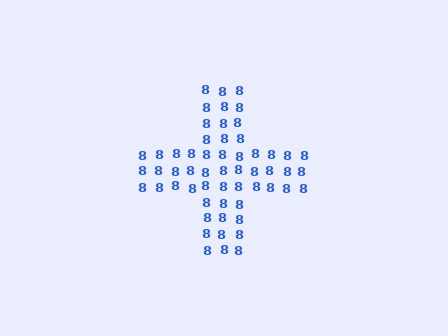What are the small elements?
The small elements are digit 8's.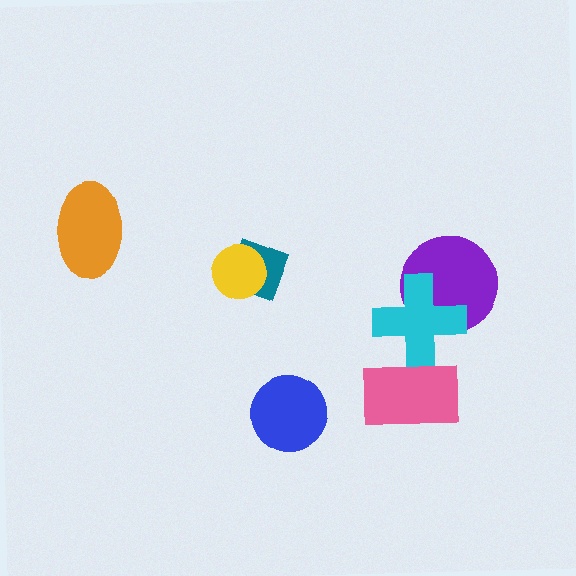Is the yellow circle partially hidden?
No, no other shape covers it.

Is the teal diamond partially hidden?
Yes, it is partially covered by another shape.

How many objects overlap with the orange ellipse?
0 objects overlap with the orange ellipse.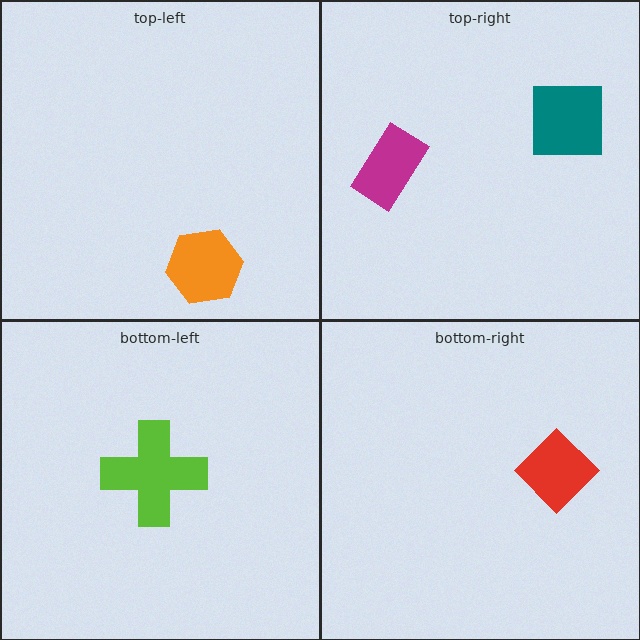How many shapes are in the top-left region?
1.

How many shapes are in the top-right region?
2.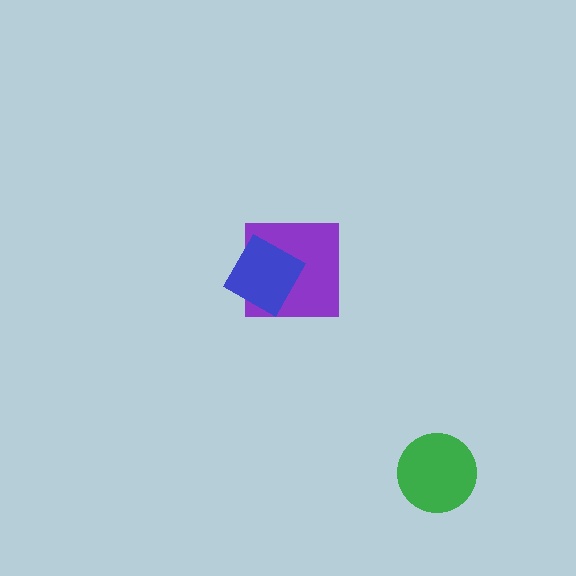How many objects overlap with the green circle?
0 objects overlap with the green circle.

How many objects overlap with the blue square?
1 object overlaps with the blue square.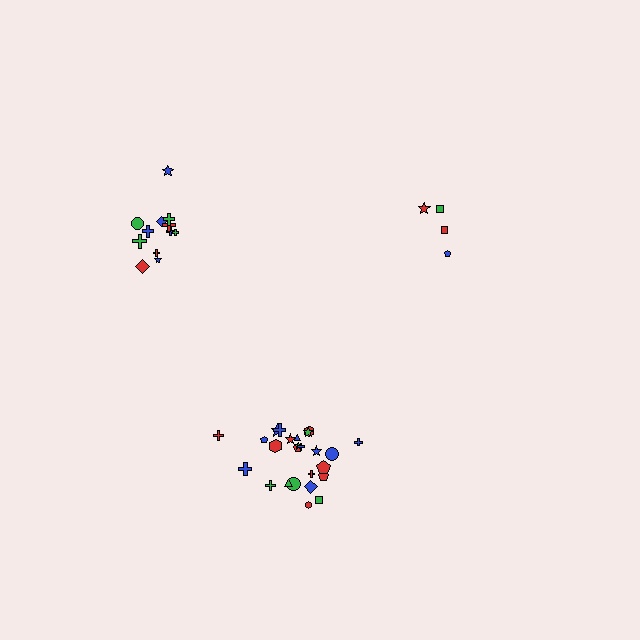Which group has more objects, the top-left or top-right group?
The top-left group.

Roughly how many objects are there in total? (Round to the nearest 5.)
Roughly 40 objects in total.